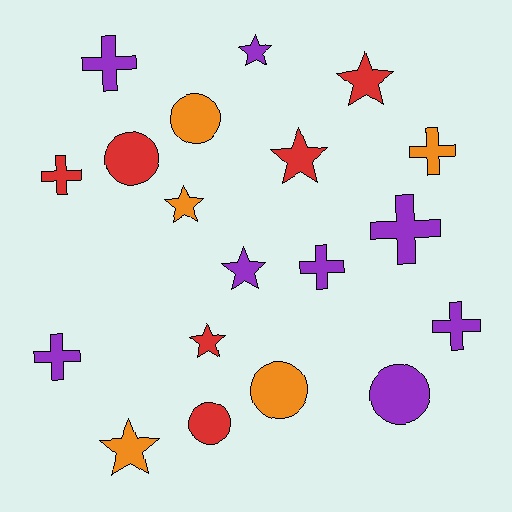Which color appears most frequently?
Purple, with 8 objects.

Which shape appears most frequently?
Star, with 7 objects.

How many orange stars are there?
There are 2 orange stars.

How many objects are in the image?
There are 19 objects.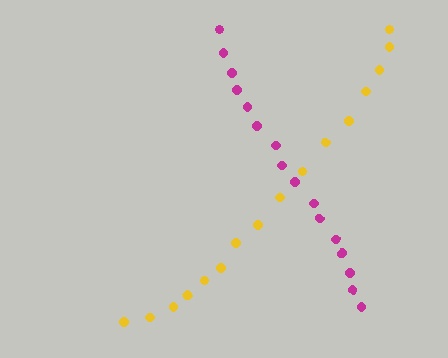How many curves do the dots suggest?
There are 2 distinct paths.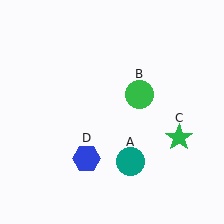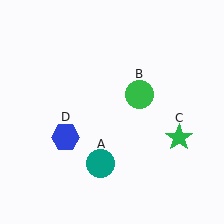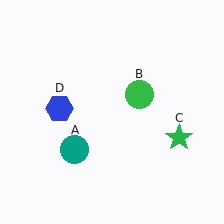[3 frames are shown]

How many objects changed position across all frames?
2 objects changed position: teal circle (object A), blue hexagon (object D).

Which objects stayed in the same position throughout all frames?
Green circle (object B) and green star (object C) remained stationary.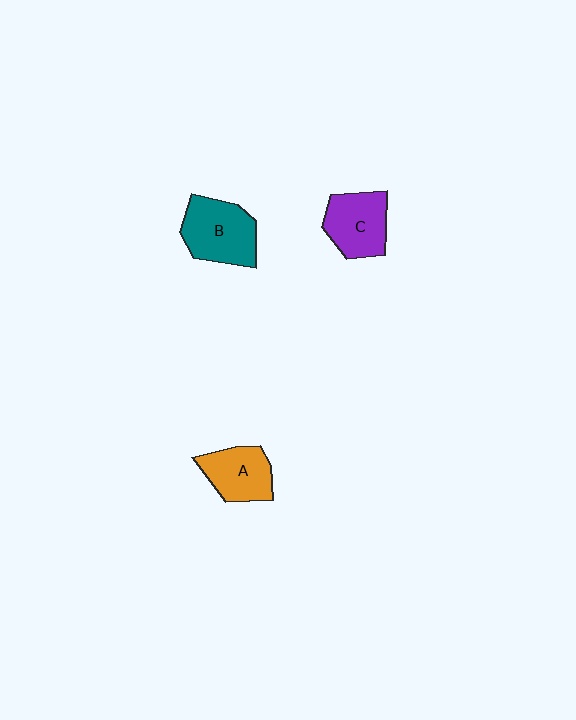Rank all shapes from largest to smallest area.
From largest to smallest: B (teal), C (purple), A (orange).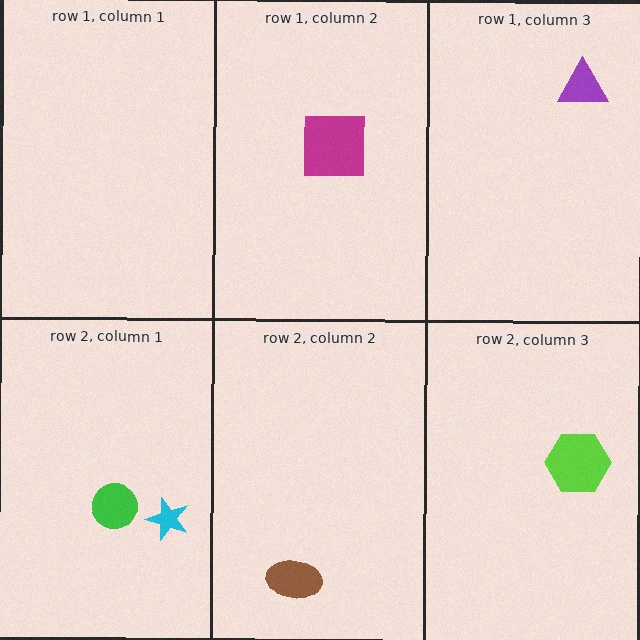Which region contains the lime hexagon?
The row 2, column 3 region.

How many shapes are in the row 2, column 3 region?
1.